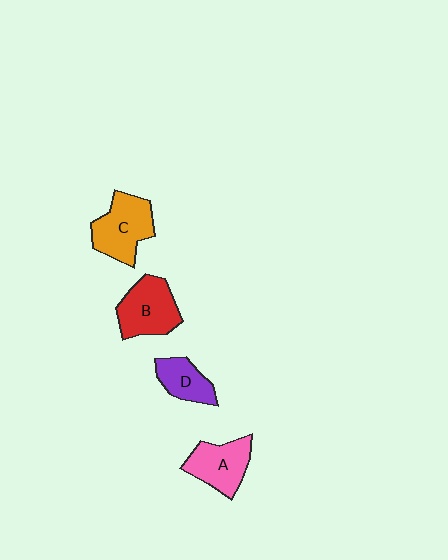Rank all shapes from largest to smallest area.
From largest to smallest: C (orange), B (red), A (pink), D (purple).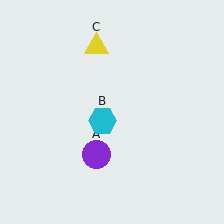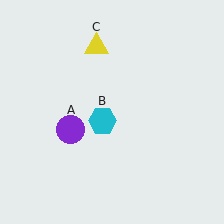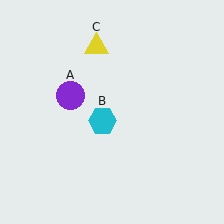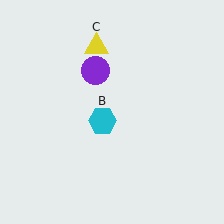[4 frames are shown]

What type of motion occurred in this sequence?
The purple circle (object A) rotated clockwise around the center of the scene.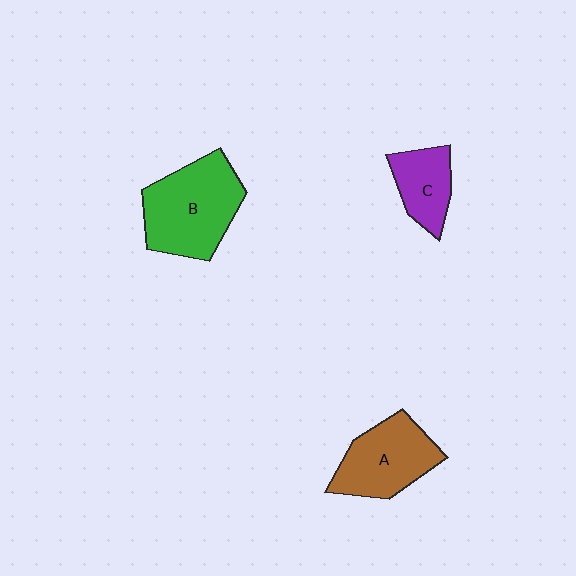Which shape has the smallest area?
Shape C (purple).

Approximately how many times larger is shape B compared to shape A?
Approximately 1.3 times.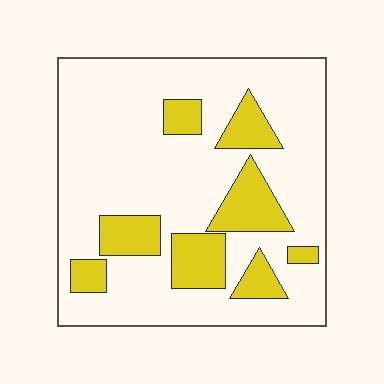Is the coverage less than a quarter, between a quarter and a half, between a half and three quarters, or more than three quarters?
Less than a quarter.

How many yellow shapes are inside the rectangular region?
8.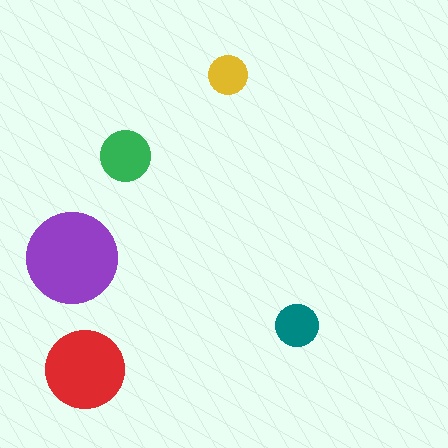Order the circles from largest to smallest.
the purple one, the red one, the green one, the teal one, the yellow one.